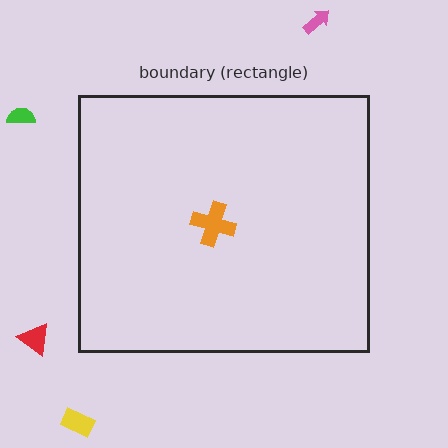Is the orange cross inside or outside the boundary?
Inside.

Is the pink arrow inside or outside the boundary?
Outside.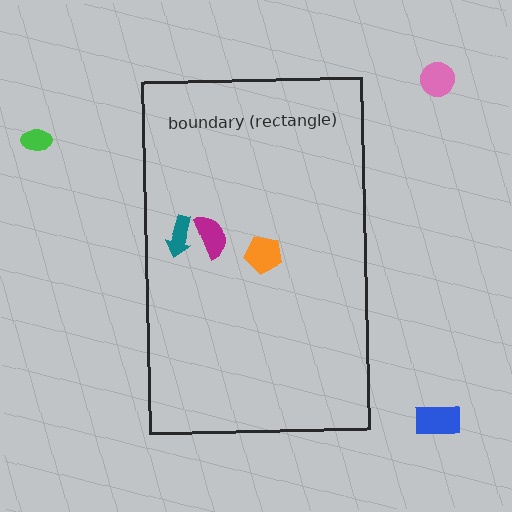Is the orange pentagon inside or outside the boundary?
Inside.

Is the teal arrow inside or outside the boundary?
Inside.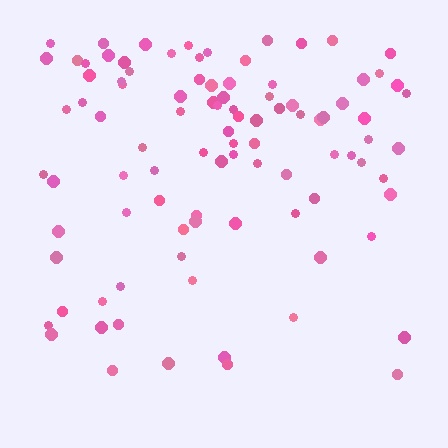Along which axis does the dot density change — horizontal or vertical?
Vertical.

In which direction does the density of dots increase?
From bottom to top, with the top side densest.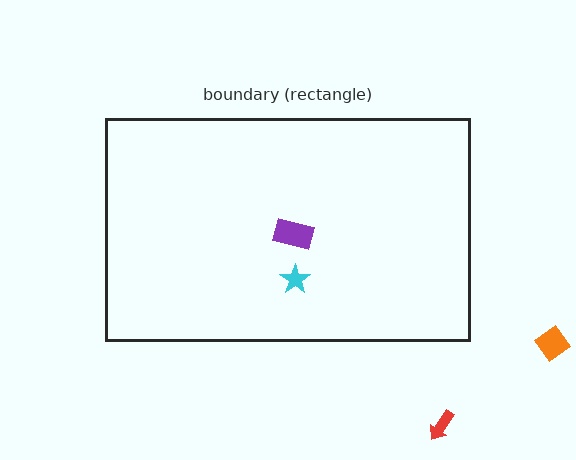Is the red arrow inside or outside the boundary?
Outside.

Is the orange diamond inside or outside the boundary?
Outside.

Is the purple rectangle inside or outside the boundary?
Inside.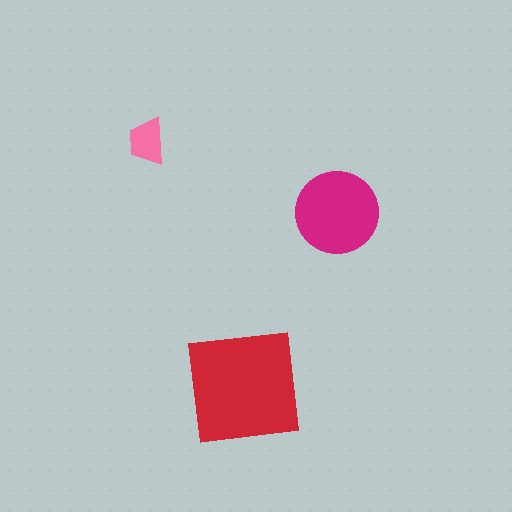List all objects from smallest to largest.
The pink trapezoid, the magenta circle, the red square.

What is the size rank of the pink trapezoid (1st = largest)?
3rd.